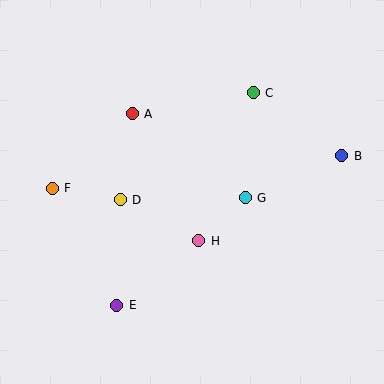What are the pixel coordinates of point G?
Point G is at (245, 198).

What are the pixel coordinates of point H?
Point H is at (199, 241).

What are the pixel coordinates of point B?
Point B is at (342, 156).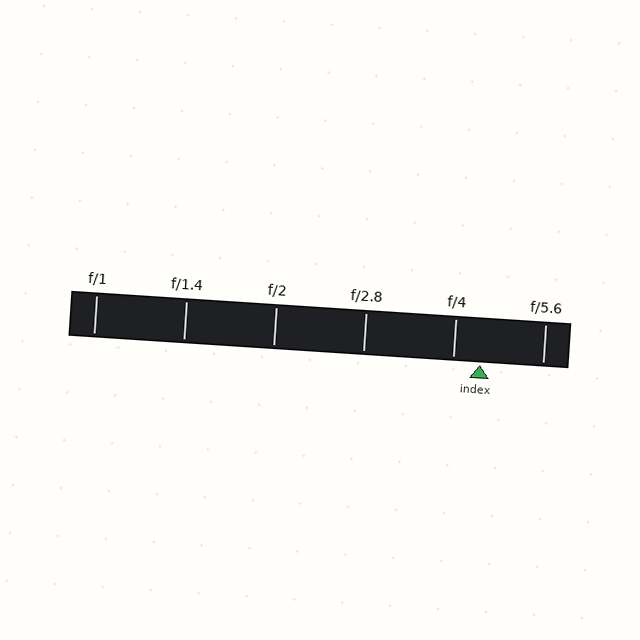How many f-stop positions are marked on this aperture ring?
There are 6 f-stop positions marked.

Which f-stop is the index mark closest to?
The index mark is closest to f/4.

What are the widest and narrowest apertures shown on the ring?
The widest aperture shown is f/1 and the narrowest is f/5.6.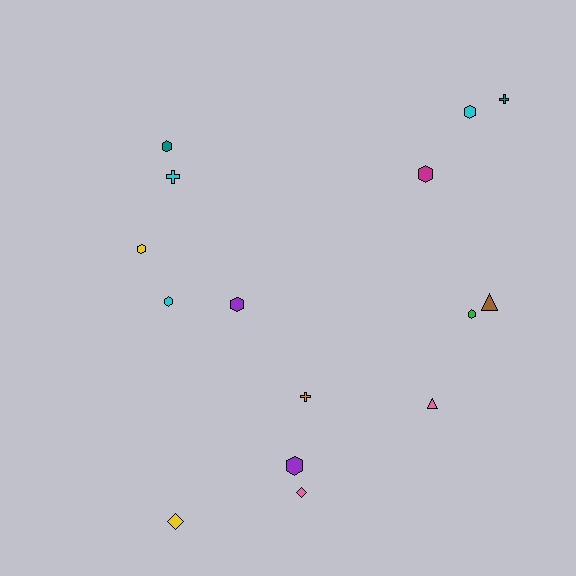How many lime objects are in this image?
There are no lime objects.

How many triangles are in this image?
There are 2 triangles.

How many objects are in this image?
There are 15 objects.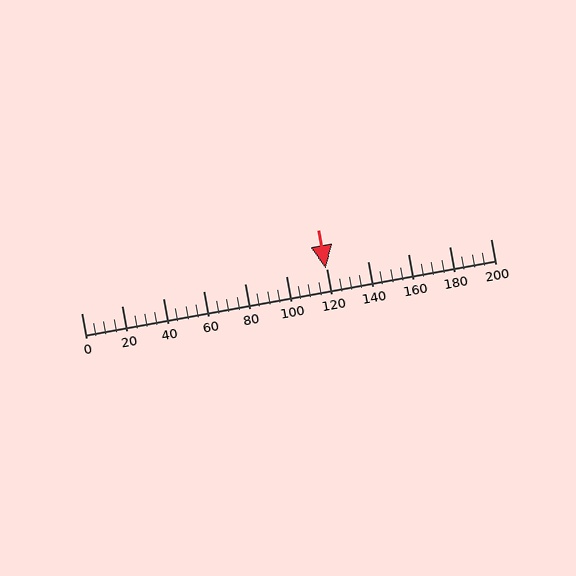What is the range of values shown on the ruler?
The ruler shows values from 0 to 200.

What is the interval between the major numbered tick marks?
The major tick marks are spaced 20 units apart.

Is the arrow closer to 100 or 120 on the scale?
The arrow is closer to 120.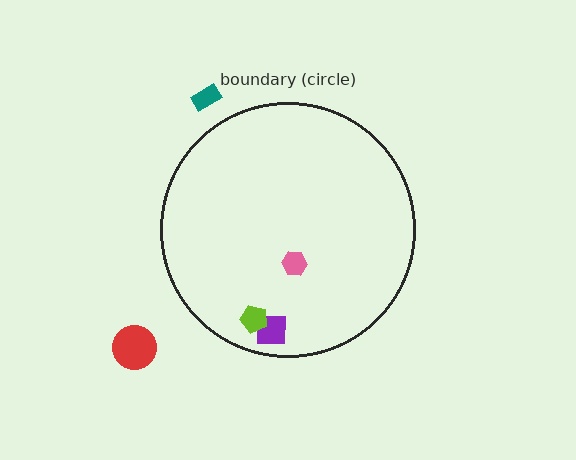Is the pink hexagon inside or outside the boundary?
Inside.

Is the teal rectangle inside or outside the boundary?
Outside.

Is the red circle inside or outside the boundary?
Outside.